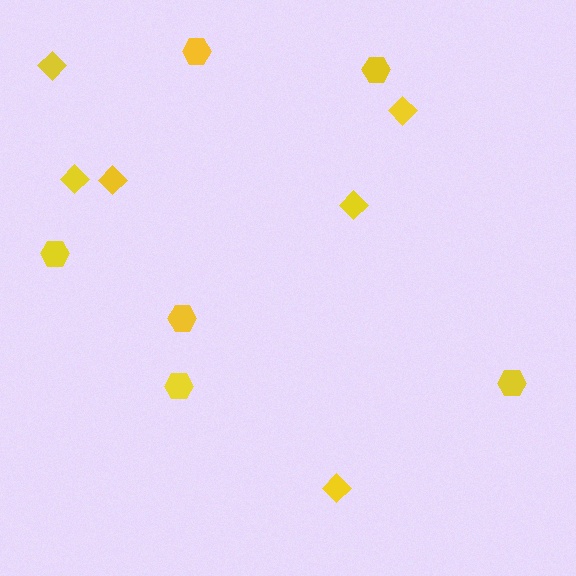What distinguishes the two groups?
There are 2 groups: one group of hexagons (6) and one group of diamonds (6).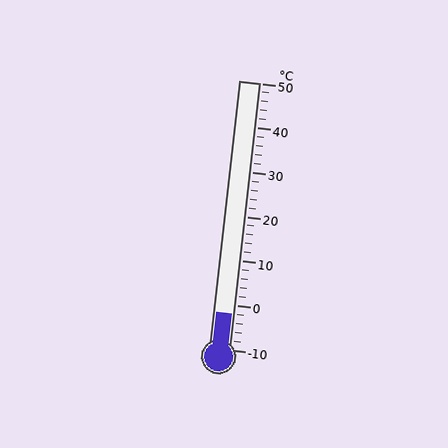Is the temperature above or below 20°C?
The temperature is below 20°C.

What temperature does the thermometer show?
The thermometer shows approximately -2°C.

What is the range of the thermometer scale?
The thermometer scale ranges from -10°C to 50°C.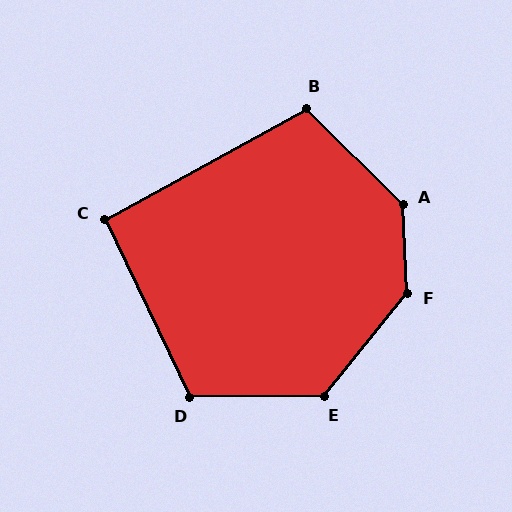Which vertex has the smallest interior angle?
C, at approximately 93 degrees.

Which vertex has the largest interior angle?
F, at approximately 138 degrees.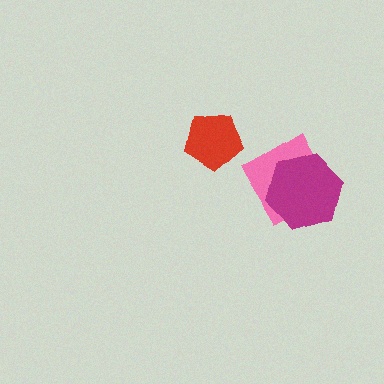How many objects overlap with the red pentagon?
0 objects overlap with the red pentagon.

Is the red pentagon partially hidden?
No, no other shape covers it.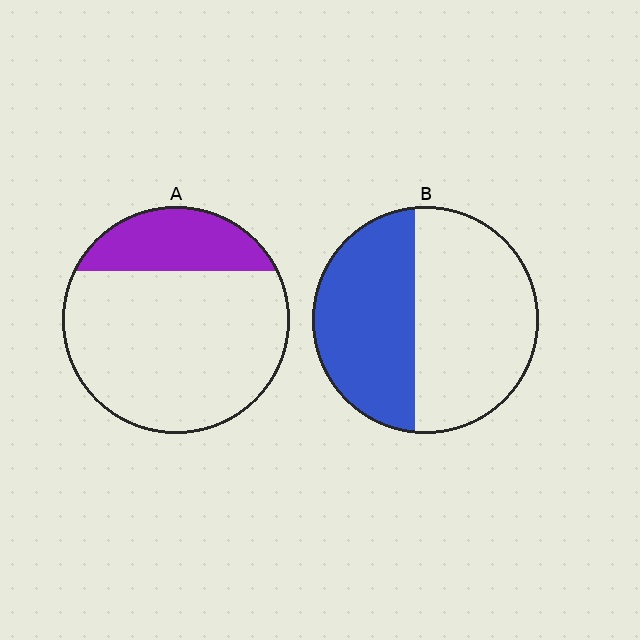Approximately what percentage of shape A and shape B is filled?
A is approximately 25% and B is approximately 45%.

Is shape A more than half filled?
No.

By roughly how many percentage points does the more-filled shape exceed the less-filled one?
By roughly 20 percentage points (B over A).